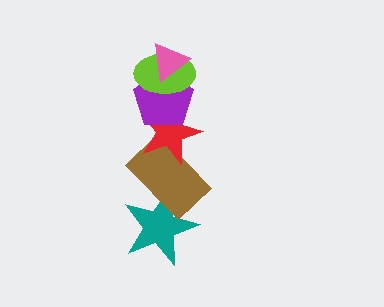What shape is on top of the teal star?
The brown rectangle is on top of the teal star.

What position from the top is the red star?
The red star is 4th from the top.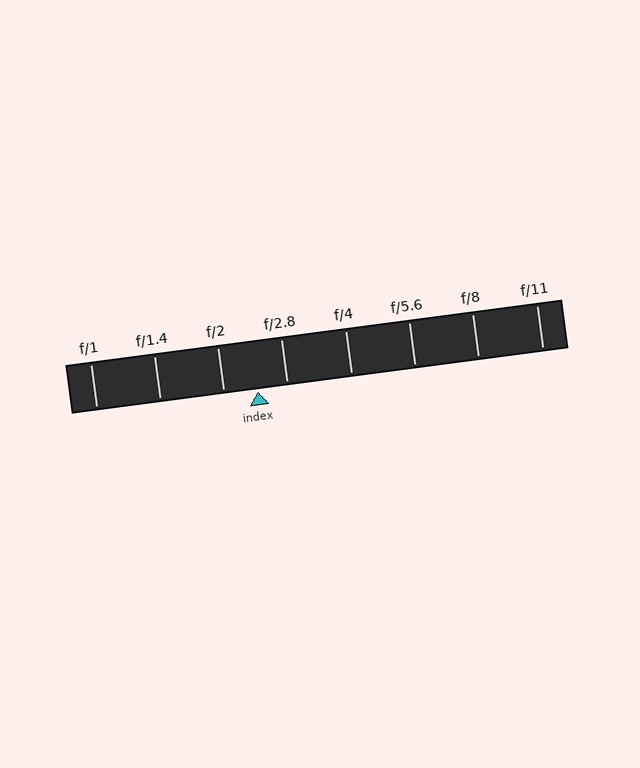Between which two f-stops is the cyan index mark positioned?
The index mark is between f/2 and f/2.8.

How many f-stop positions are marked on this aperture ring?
There are 8 f-stop positions marked.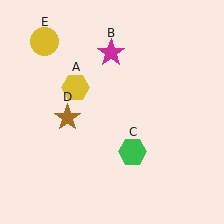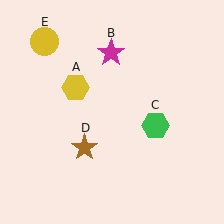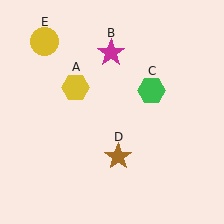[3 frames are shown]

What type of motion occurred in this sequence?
The green hexagon (object C), brown star (object D) rotated counterclockwise around the center of the scene.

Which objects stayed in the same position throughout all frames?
Yellow hexagon (object A) and magenta star (object B) and yellow circle (object E) remained stationary.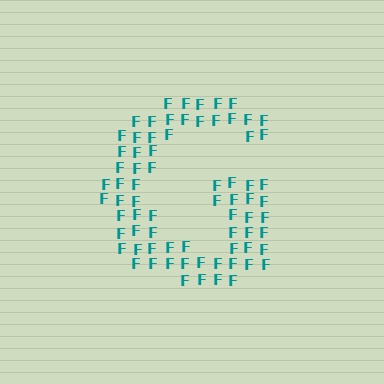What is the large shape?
The large shape is the letter G.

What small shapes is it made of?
It is made of small letter F's.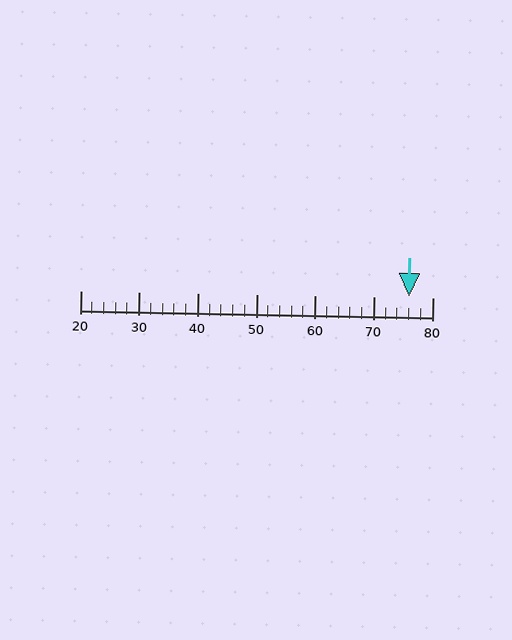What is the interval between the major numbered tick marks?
The major tick marks are spaced 10 units apart.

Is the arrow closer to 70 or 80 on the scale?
The arrow is closer to 80.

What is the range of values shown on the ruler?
The ruler shows values from 20 to 80.